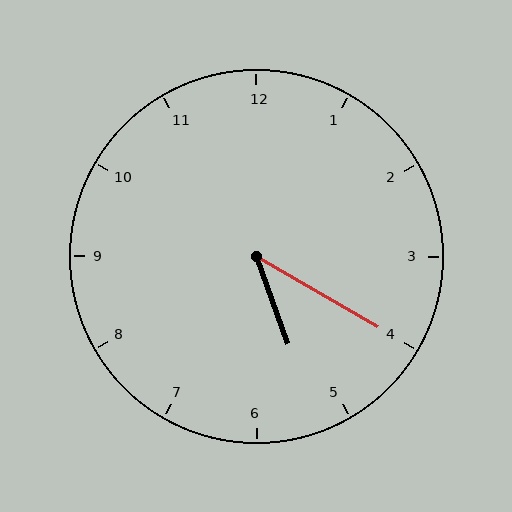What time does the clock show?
5:20.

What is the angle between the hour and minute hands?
Approximately 40 degrees.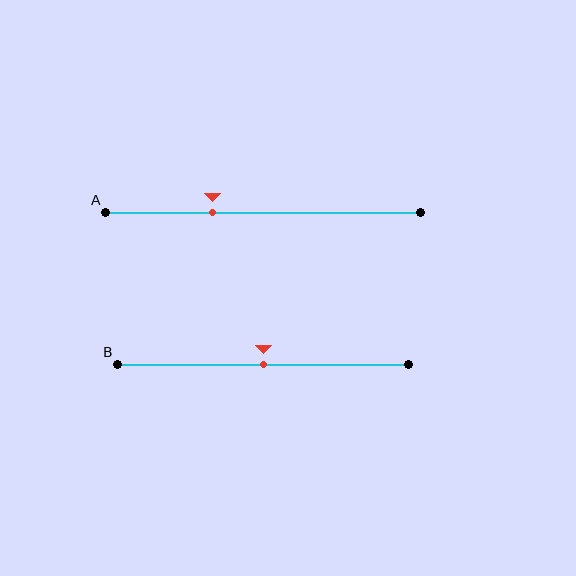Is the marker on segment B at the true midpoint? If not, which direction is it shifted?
Yes, the marker on segment B is at the true midpoint.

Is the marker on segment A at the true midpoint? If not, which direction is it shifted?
No, the marker on segment A is shifted to the left by about 16% of the segment length.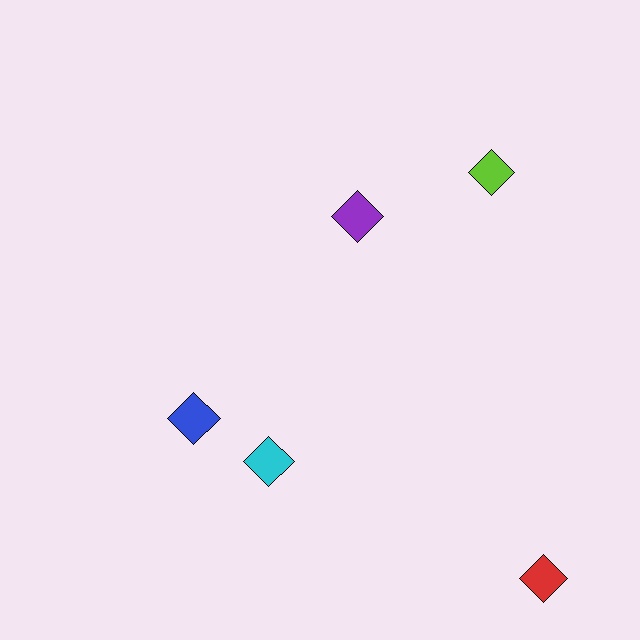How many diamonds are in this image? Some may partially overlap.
There are 5 diamonds.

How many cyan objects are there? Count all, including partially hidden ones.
There is 1 cyan object.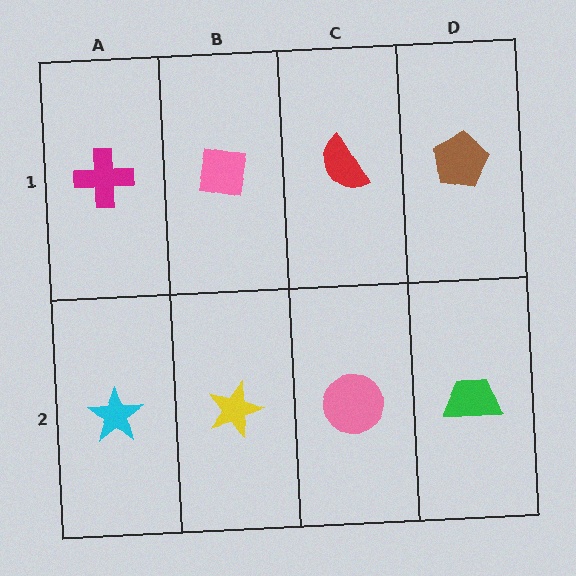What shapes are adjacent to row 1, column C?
A pink circle (row 2, column C), a pink square (row 1, column B), a brown pentagon (row 1, column D).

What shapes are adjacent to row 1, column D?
A green trapezoid (row 2, column D), a red semicircle (row 1, column C).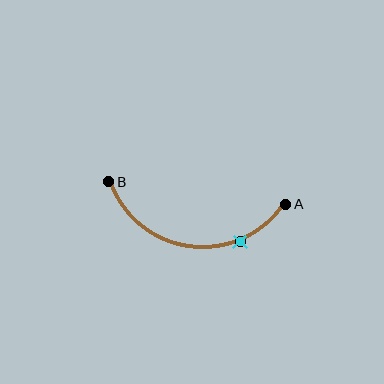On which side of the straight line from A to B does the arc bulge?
The arc bulges below the straight line connecting A and B.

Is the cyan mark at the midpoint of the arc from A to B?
No. The cyan mark lies on the arc but is closer to endpoint A. The arc midpoint would be at the point on the curve equidistant along the arc from both A and B.